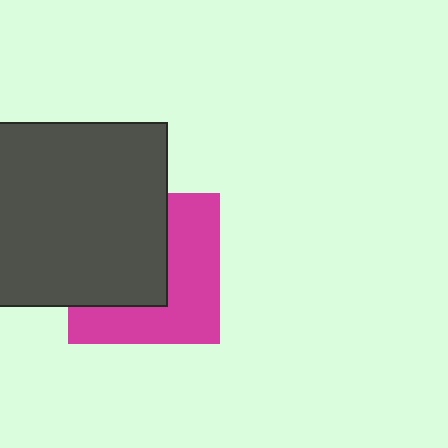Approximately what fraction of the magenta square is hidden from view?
Roughly 50% of the magenta square is hidden behind the dark gray square.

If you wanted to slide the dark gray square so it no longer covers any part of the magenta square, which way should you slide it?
Slide it toward the upper-left — that is the most direct way to separate the two shapes.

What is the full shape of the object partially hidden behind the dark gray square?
The partially hidden object is a magenta square.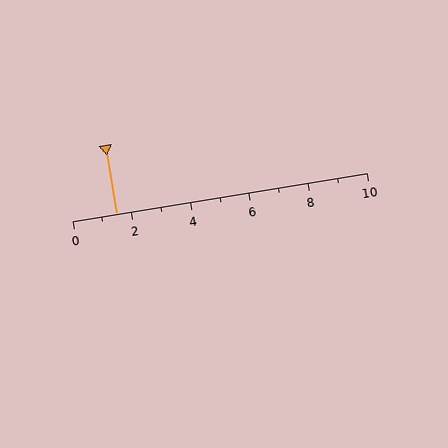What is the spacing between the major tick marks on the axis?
The major ticks are spaced 2 apart.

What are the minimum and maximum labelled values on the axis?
The axis runs from 0 to 10.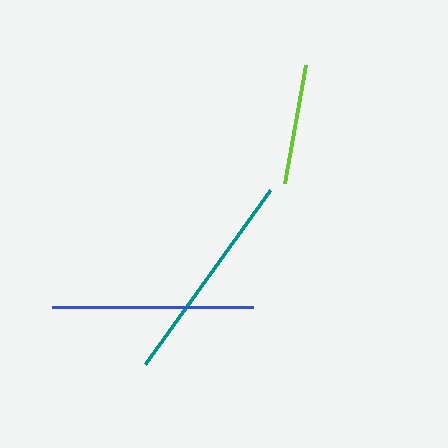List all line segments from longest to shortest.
From longest to shortest: teal, blue, lime.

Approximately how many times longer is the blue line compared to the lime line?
The blue line is approximately 1.7 times the length of the lime line.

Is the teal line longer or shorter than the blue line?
The teal line is longer than the blue line.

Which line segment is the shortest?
The lime line is the shortest at approximately 120 pixels.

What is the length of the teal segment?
The teal segment is approximately 214 pixels long.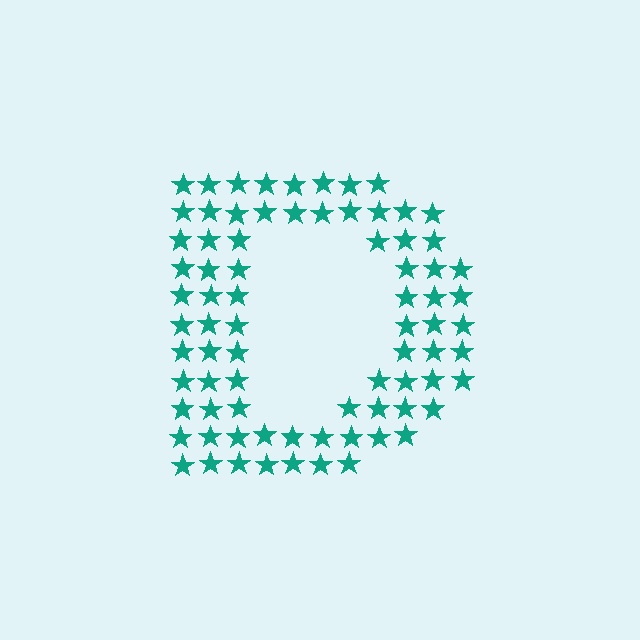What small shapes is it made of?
It is made of small stars.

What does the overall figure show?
The overall figure shows the letter D.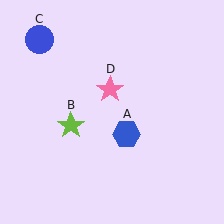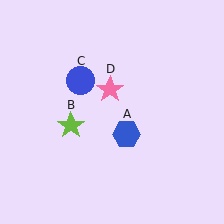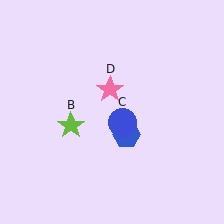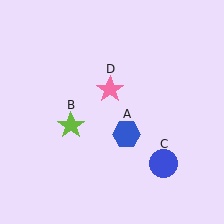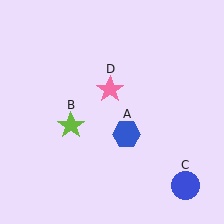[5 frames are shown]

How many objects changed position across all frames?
1 object changed position: blue circle (object C).